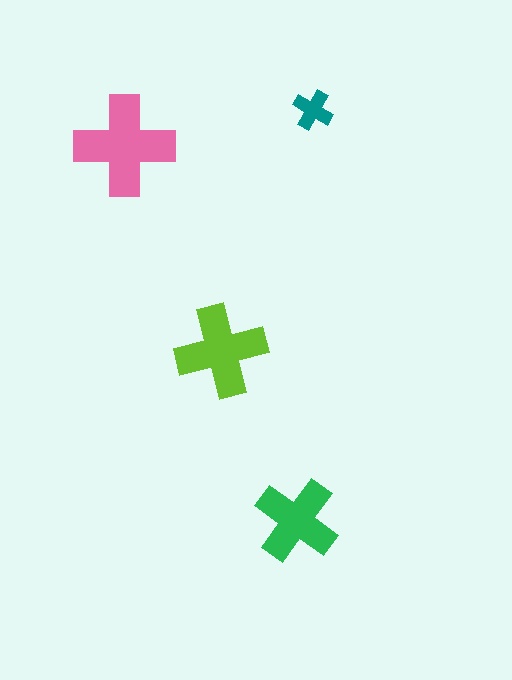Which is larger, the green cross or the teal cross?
The green one.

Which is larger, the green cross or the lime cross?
The lime one.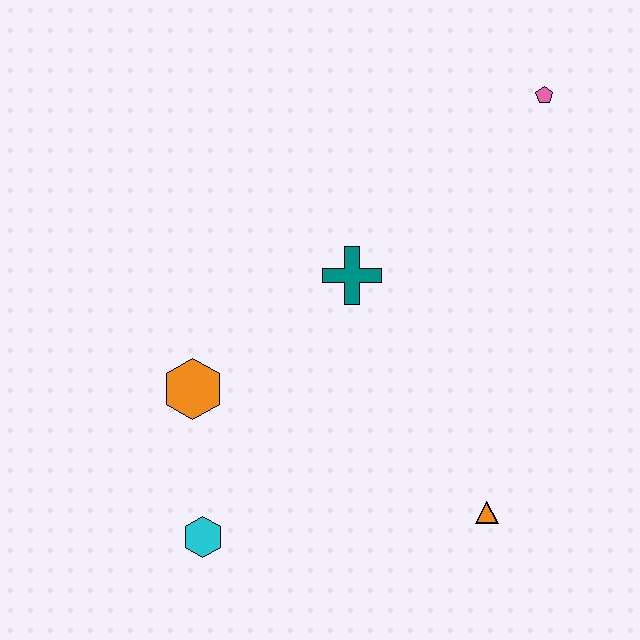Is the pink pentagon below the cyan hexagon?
No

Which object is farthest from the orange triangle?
The pink pentagon is farthest from the orange triangle.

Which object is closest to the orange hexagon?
The cyan hexagon is closest to the orange hexagon.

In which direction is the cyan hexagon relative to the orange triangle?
The cyan hexagon is to the left of the orange triangle.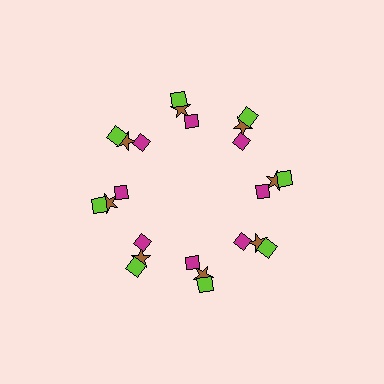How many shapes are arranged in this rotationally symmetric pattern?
There are 24 shapes, arranged in 8 groups of 3.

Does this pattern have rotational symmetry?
Yes, this pattern has 8-fold rotational symmetry. It looks the same after rotating 45 degrees around the center.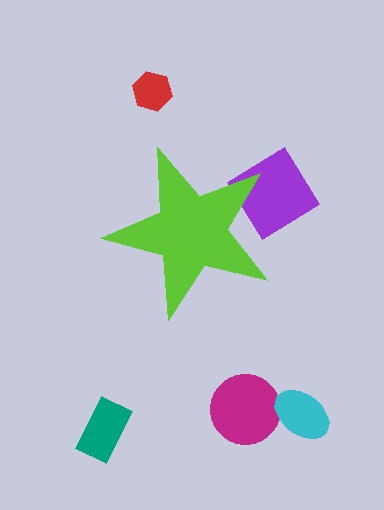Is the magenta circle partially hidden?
No, the magenta circle is fully visible.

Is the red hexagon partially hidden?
No, the red hexagon is fully visible.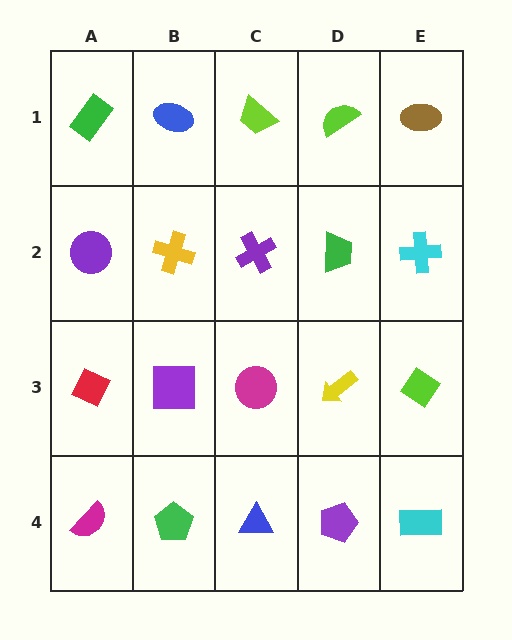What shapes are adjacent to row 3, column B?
A yellow cross (row 2, column B), a green pentagon (row 4, column B), a red diamond (row 3, column A), a magenta circle (row 3, column C).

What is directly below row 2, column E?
A lime diamond.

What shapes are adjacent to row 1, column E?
A cyan cross (row 2, column E), a lime semicircle (row 1, column D).